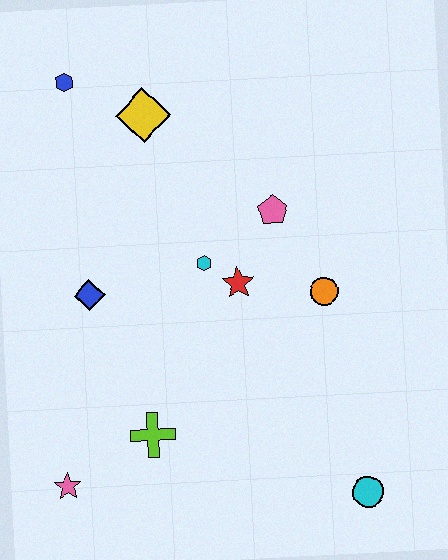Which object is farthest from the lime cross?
The blue hexagon is farthest from the lime cross.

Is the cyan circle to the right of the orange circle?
Yes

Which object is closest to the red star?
The cyan hexagon is closest to the red star.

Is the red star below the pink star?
No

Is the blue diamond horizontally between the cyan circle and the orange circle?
No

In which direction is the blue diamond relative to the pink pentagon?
The blue diamond is to the left of the pink pentagon.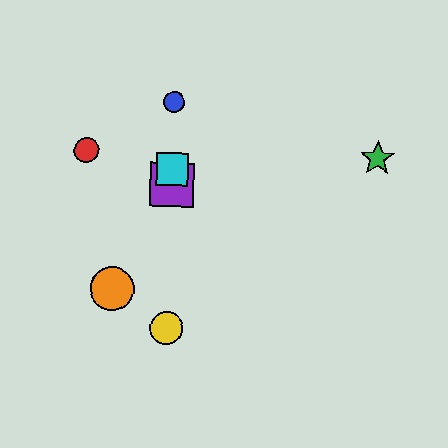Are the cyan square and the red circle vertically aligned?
No, the cyan square is at x≈172 and the red circle is at x≈87.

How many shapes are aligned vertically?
4 shapes (the blue circle, the yellow circle, the purple square, the cyan square) are aligned vertically.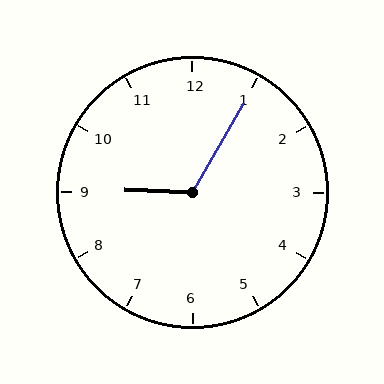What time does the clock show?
9:05.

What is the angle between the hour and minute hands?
Approximately 118 degrees.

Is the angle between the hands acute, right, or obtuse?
It is obtuse.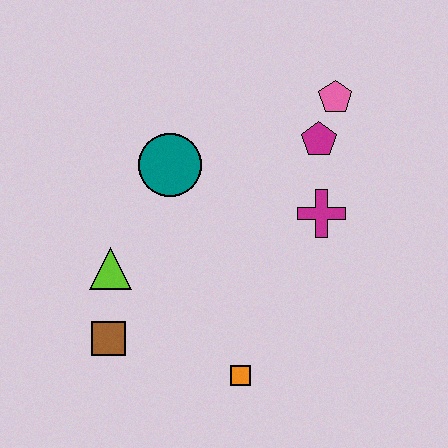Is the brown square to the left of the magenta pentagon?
Yes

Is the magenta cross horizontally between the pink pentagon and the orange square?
Yes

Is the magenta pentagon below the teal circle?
No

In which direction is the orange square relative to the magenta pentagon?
The orange square is below the magenta pentagon.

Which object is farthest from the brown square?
The pink pentagon is farthest from the brown square.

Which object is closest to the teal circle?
The lime triangle is closest to the teal circle.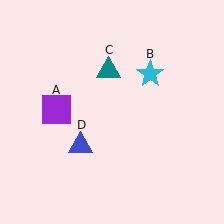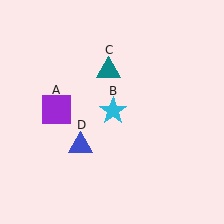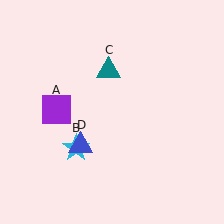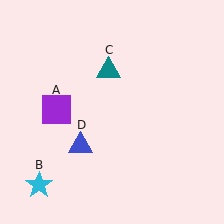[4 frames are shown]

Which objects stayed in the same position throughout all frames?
Purple square (object A) and teal triangle (object C) and blue triangle (object D) remained stationary.